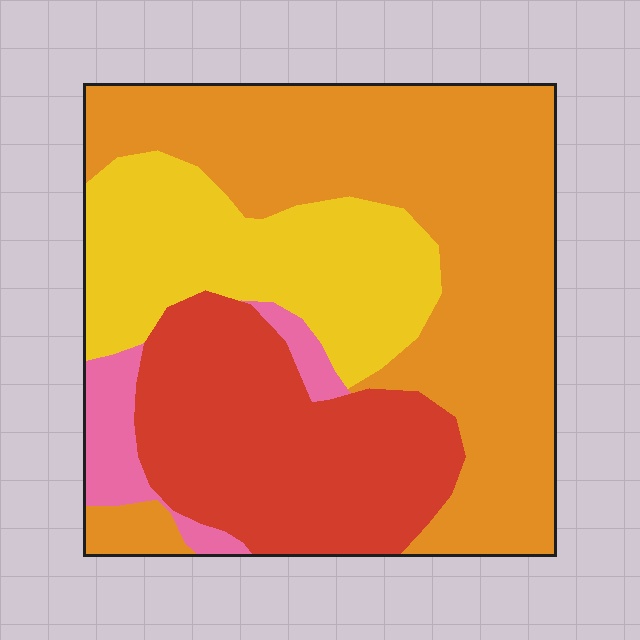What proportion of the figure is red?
Red covers around 25% of the figure.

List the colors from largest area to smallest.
From largest to smallest: orange, red, yellow, pink.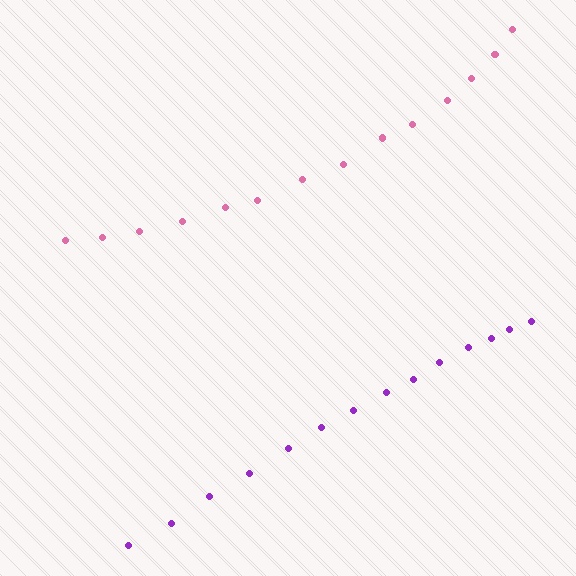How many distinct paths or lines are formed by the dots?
There are 2 distinct paths.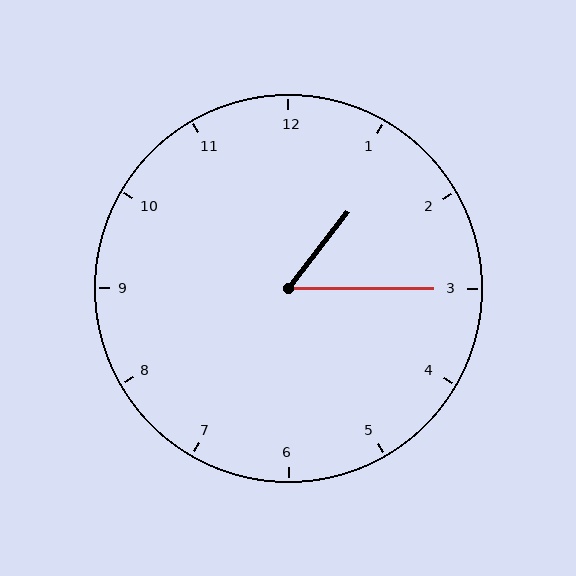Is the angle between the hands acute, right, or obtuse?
It is acute.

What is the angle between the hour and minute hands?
Approximately 52 degrees.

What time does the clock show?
1:15.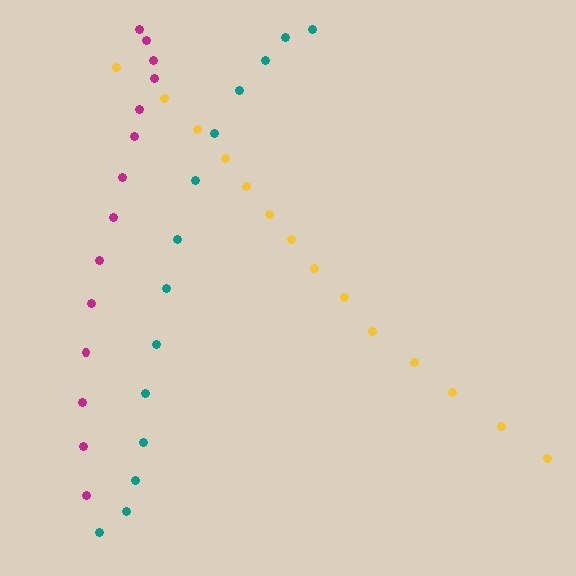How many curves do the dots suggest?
There are 3 distinct paths.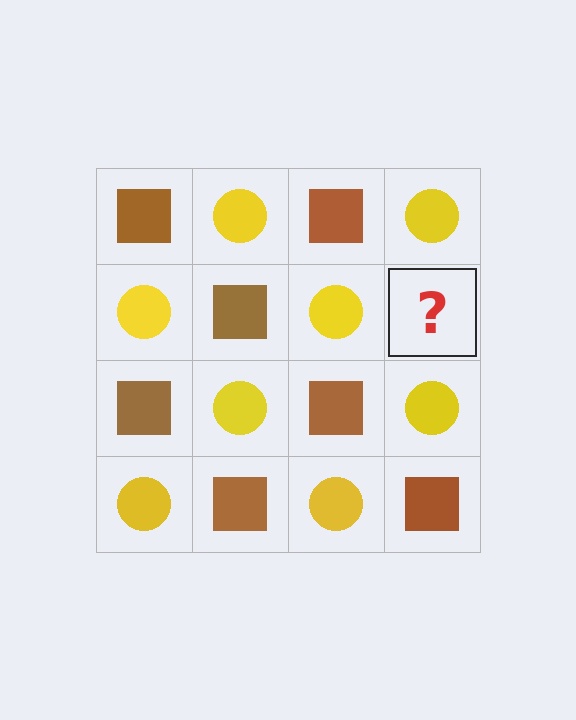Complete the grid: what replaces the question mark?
The question mark should be replaced with a brown square.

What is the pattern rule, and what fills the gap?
The rule is that it alternates brown square and yellow circle in a checkerboard pattern. The gap should be filled with a brown square.